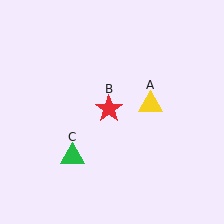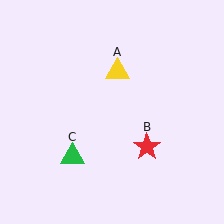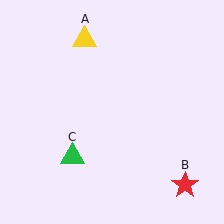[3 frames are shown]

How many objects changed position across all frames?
2 objects changed position: yellow triangle (object A), red star (object B).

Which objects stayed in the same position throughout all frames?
Green triangle (object C) remained stationary.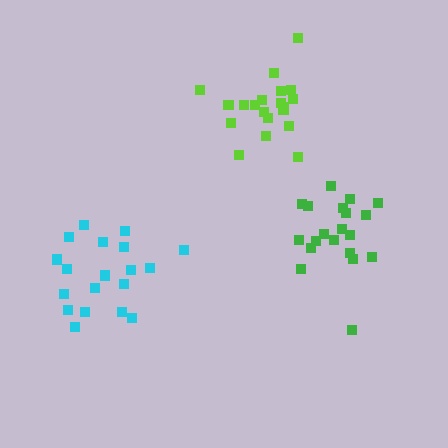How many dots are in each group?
Group 1: 20 dots, Group 2: 20 dots, Group 3: 19 dots (59 total).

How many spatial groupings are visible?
There are 3 spatial groupings.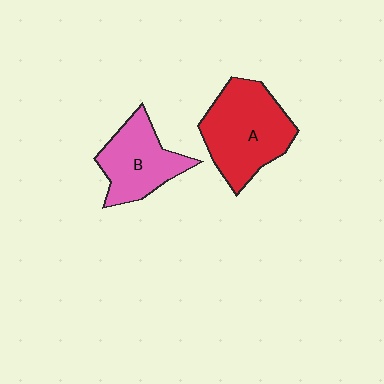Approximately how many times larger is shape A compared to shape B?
Approximately 1.4 times.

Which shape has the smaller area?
Shape B (pink).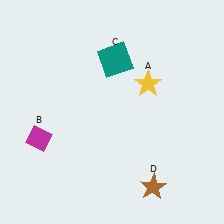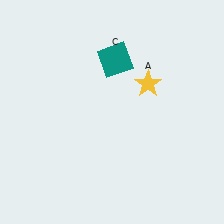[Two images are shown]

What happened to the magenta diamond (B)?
The magenta diamond (B) was removed in Image 2. It was in the bottom-left area of Image 1.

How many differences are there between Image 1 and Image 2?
There are 2 differences between the two images.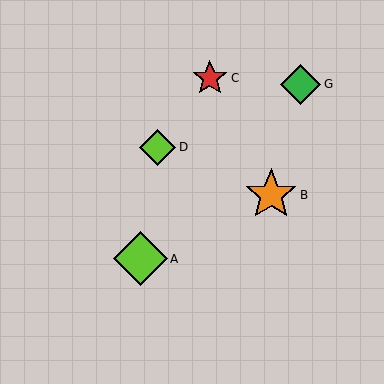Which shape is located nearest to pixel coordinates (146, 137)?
The lime diamond (labeled D) at (158, 147) is nearest to that location.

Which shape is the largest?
The lime diamond (labeled A) is the largest.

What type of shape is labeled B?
Shape B is an orange star.